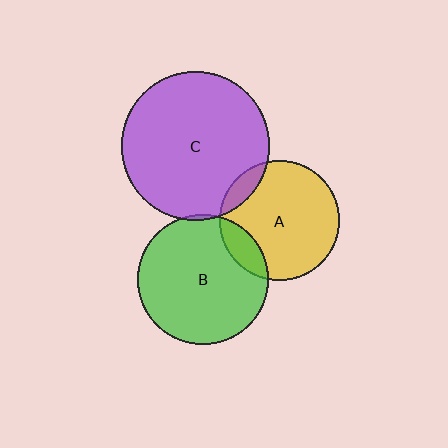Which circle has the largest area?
Circle C (purple).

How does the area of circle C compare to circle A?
Approximately 1.5 times.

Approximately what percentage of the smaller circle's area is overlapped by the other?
Approximately 10%.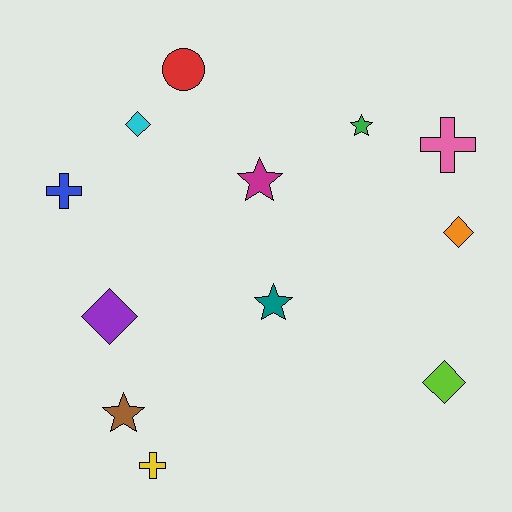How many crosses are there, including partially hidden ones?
There are 3 crosses.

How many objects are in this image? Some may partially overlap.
There are 12 objects.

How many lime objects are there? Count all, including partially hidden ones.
There is 1 lime object.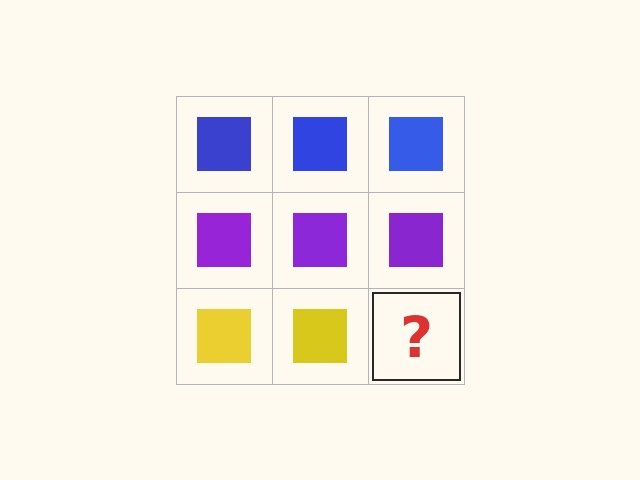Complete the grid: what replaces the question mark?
The question mark should be replaced with a yellow square.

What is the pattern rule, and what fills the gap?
The rule is that each row has a consistent color. The gap should be filled with a yellow square.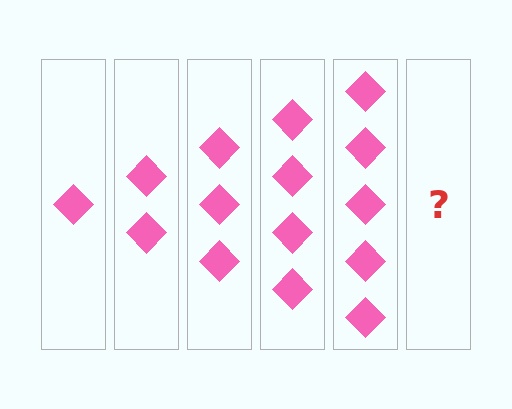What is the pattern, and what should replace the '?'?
The pattern is that each step adds one more diamond. The '?' should be 6 diamonds.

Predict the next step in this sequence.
The next step is 6 diamonds.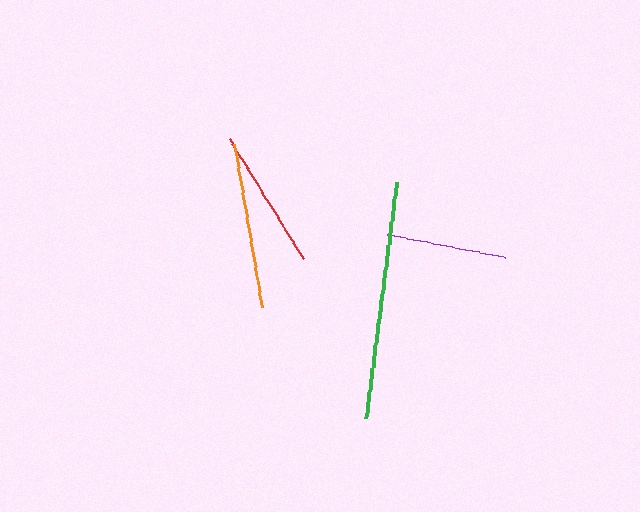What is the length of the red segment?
The red segment is approximately 141 pixels long.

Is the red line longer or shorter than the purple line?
The red line is longer than the purple line.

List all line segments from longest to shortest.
From longest to shortest: green, orange, red, purple.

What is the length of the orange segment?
The orange segment is approximately 165 pixels long.